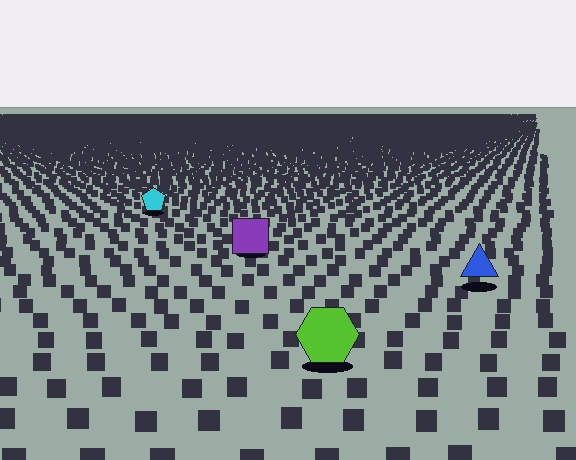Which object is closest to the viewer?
The lime hexagon is closest. The texture marks near it are larger and more spread out.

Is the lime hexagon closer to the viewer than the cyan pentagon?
Yes. The lime hexagon is closer — you can tell from the texture gradient: the ground texture is coarser near it.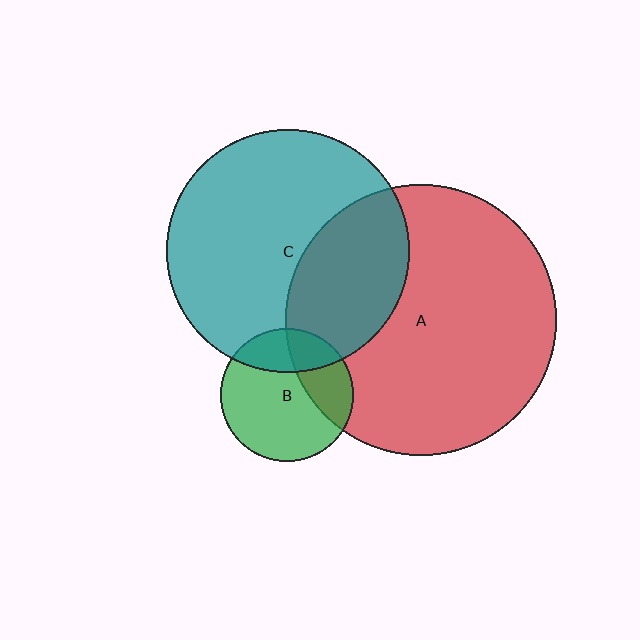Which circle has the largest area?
Circle A (red).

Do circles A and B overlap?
Yes.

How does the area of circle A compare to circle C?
Approximately 1.3 times.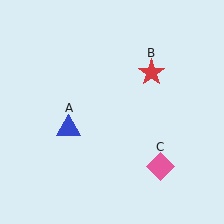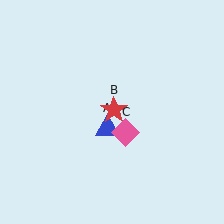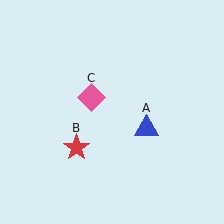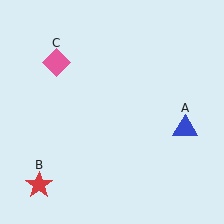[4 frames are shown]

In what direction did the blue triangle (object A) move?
The blue triangle (object A) moved right.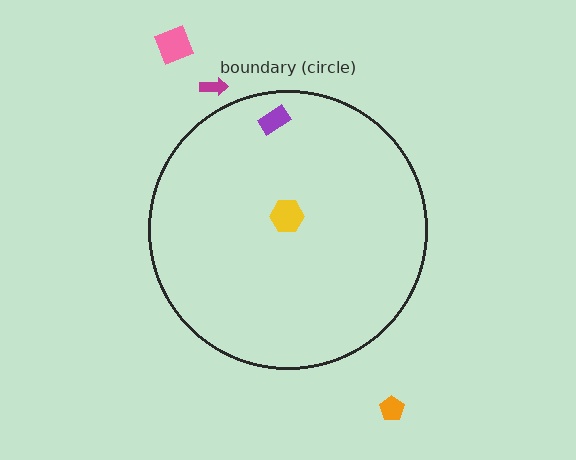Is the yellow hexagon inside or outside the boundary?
Inside.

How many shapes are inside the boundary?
2 inside, 3 outside.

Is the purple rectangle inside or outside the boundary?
Inside.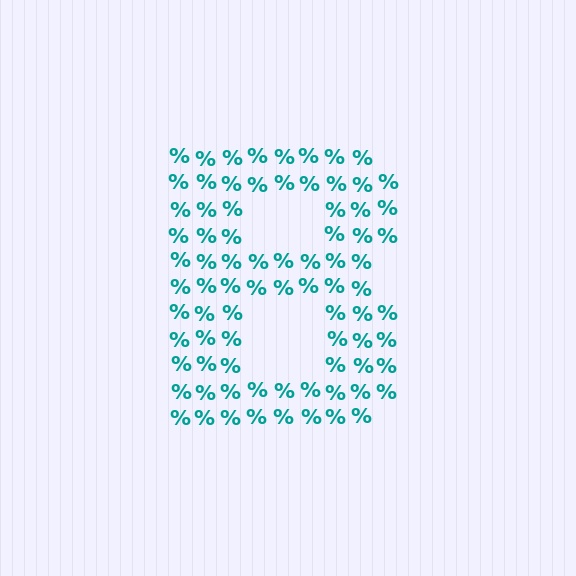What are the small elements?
The small elements are percent signs.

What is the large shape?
The large shape is the letter B.